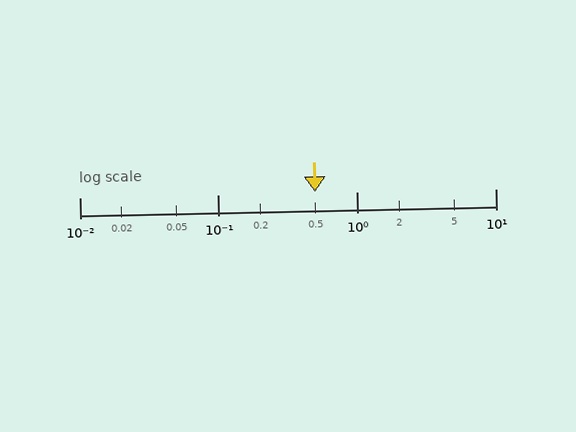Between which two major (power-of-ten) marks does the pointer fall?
The pointer is between 0.1 and 1.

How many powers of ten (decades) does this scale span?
The scale spans 3 decades, from 0.01 to 10.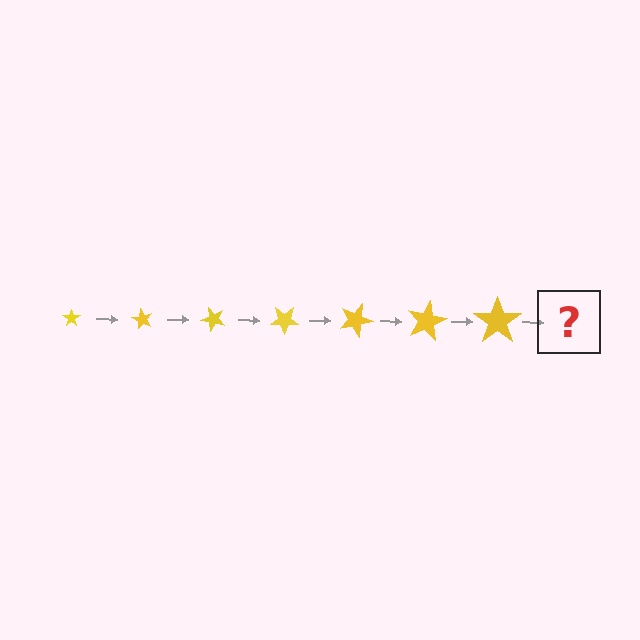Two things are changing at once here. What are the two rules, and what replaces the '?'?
The two rules are that the star grows larger each step and it rotates 60 degrees each step. The '?' should be a star, larger than the previous one and rotated 420 degrees from the start.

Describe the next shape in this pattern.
It should be a star, larger than the previous one and rotated 420 degrees from the start.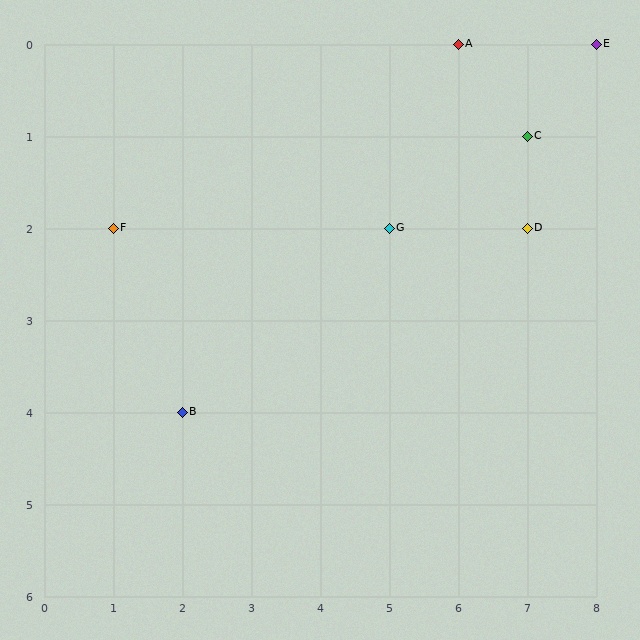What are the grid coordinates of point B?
Point B is at grid coordinates (2, 4).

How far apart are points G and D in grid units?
Points G and D are 2 columns apart.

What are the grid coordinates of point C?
Point C is at grid coordinates (7, 1).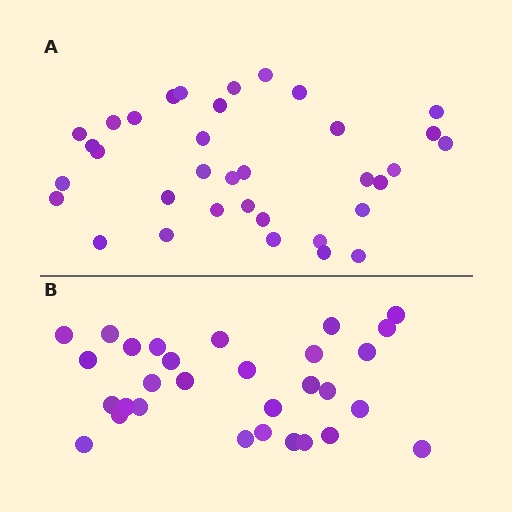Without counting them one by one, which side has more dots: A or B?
Region A (the top region) has more dots.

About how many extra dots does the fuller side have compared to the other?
Region A has about 5 more dots than region B.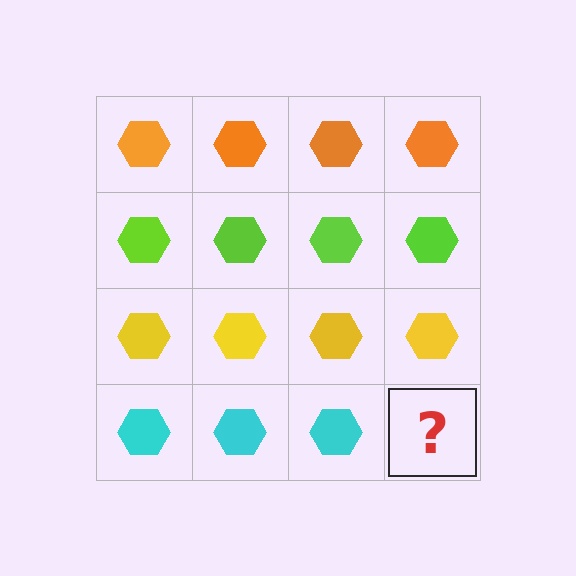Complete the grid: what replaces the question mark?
The question mark should be replaced with a cyan hexagon.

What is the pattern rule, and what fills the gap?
The rule is that each row has a consistent color. The gap should be filled with a cyan hexagon.